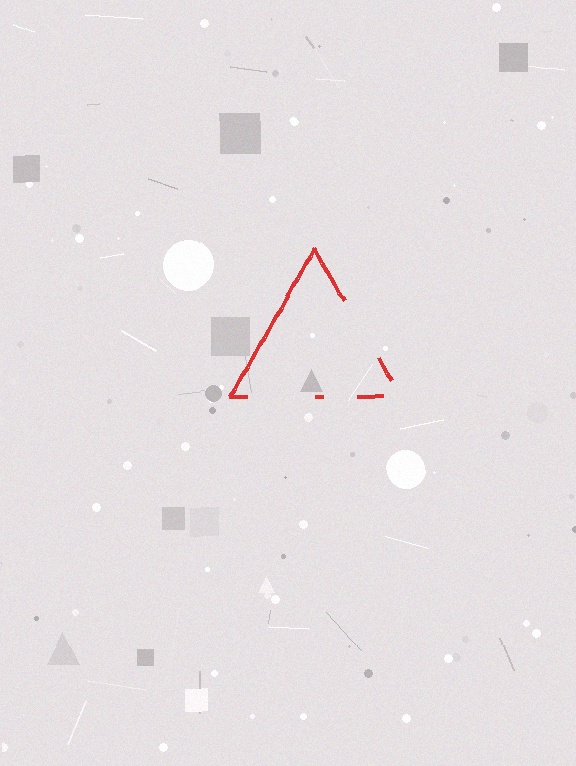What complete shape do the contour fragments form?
The contour fragments form a triangle.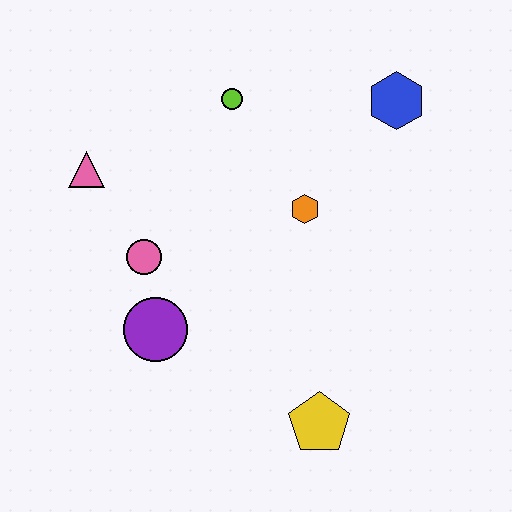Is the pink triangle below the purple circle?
No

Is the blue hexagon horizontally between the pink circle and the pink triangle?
No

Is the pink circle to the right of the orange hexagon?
No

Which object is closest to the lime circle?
The orange hexagon is closest to the lime circle.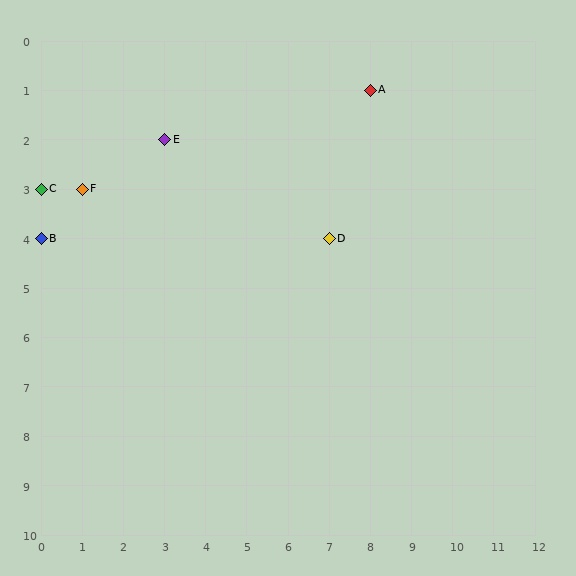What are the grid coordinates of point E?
Point E is at grid coordinates (3, 2).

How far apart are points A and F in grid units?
Points A and F are 7 columns and 2 rows apart (about 7.3 grid units diagonally).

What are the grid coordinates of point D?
Point D is at grid coordinates (7, 4).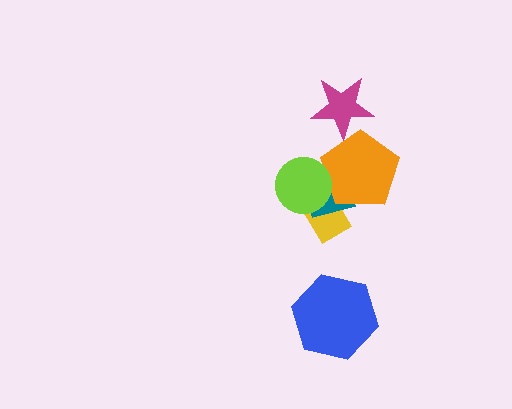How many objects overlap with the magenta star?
1 object overlaps with the magenta star.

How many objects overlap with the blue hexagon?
0 objects overlap with the blue hexagon.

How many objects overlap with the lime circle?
3 objects overlap with the lime circle.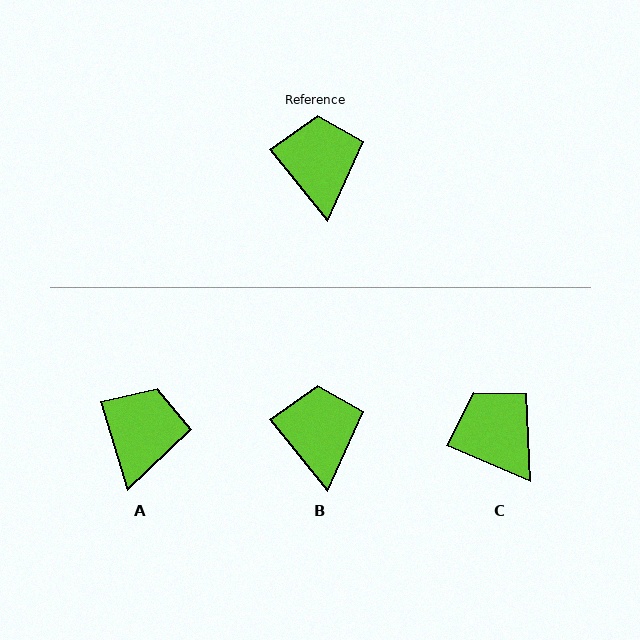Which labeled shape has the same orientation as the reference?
B.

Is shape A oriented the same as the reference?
No, it is off by about 22 degrees.